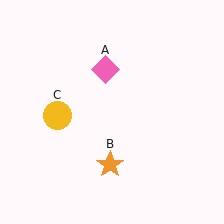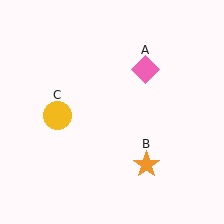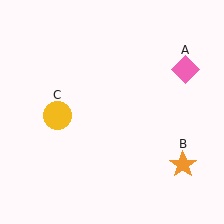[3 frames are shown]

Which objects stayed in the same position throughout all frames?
Yellow circle (object C) remained stationary.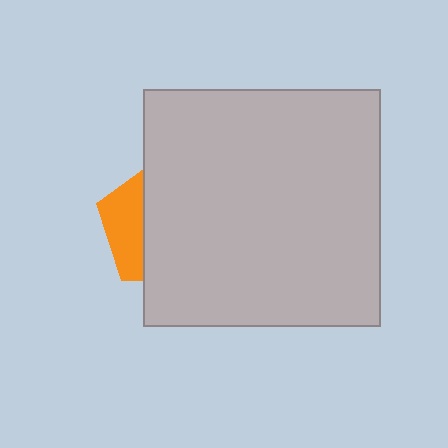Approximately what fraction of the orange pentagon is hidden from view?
Roughly 70% of the orange pentagon is hidden behind the light gray square.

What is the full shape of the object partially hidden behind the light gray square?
The partially hidden object is an orange pentagon.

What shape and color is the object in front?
The object in front is a light gray square.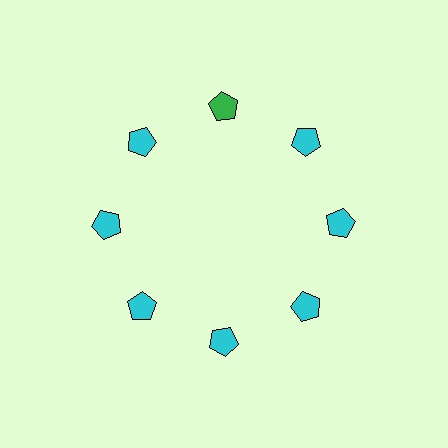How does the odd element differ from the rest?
It has a different color: green instead of cyan.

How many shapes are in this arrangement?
There are 8 shapes arranged in a ring pattern.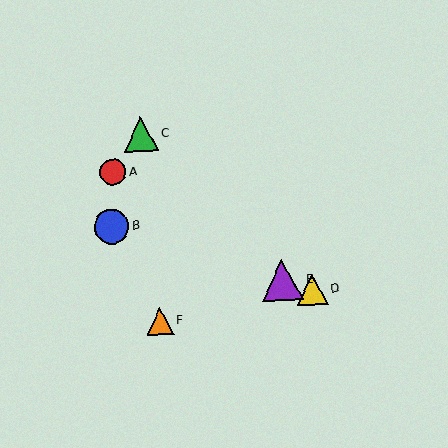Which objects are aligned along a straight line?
Objects B, D, E are aligned along a straight line.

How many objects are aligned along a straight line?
3 objects (B, D, E) are aligned along a straight line.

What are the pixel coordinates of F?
Object F is at (160, 321).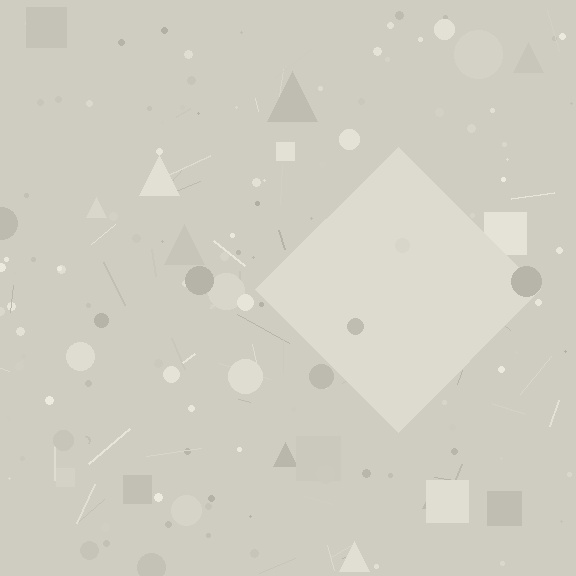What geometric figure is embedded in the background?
A diamond is embedded in the background.